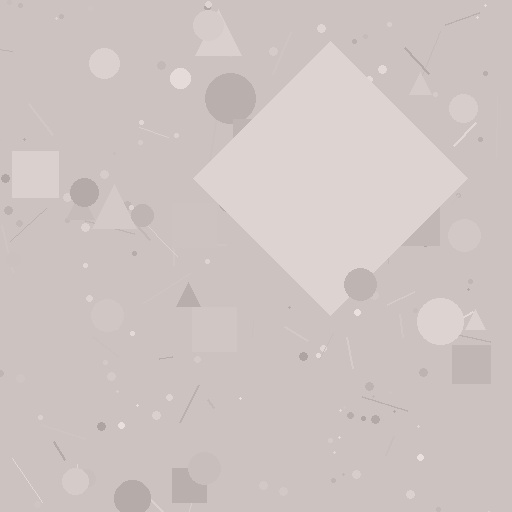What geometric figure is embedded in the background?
A diamond is embedded in the background.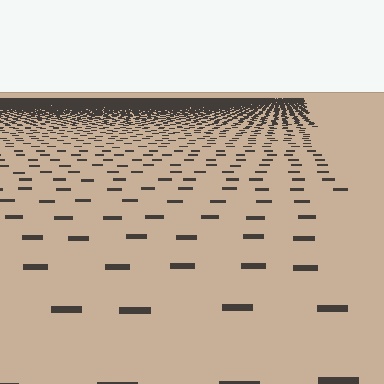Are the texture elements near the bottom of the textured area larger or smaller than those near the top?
Larger. Near the bottom, elements are closer to the viewer and appear at a bigger on-screen size.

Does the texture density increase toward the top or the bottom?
Density increases toward the top.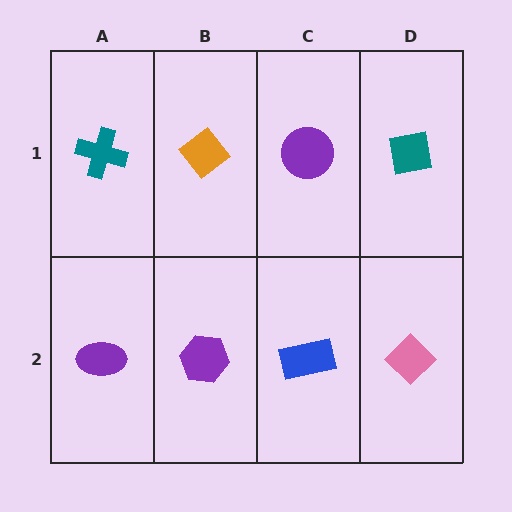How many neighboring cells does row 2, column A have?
2.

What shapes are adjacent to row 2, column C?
A purple circle (row 1, column C), a purple hexagon (row 2, column B), a pink diamond (row 2, column D).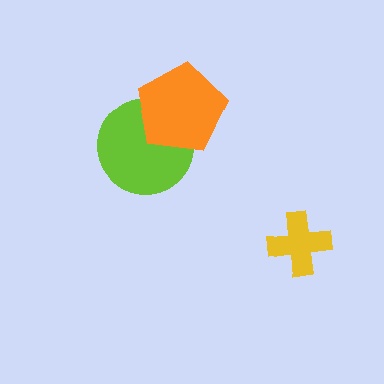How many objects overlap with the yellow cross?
0 objects overlap with the yellow cross.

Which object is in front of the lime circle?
The orange pentagon is in front of the lime circle.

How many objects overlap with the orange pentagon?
1 object overlaps with the orange pentagon.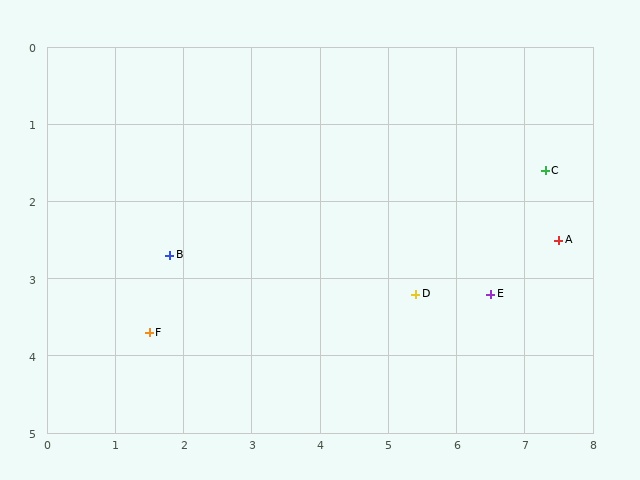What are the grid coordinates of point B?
Point B is at approximately (1.8, 2.7).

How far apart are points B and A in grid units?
Points B and A are about 5.7 grid units apart.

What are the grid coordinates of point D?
Point D is at approximately (5.4, 3.2).